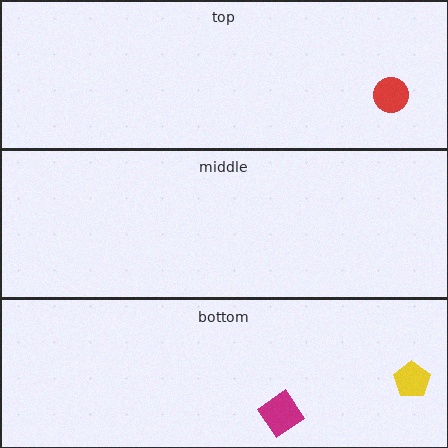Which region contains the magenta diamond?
The bottom region.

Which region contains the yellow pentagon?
The bottom region.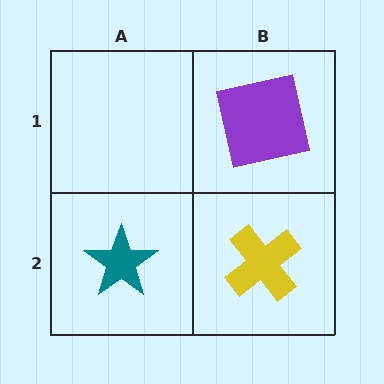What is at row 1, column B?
A purple square.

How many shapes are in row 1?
1 shape.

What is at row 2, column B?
A yellow cross.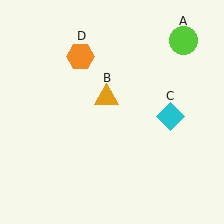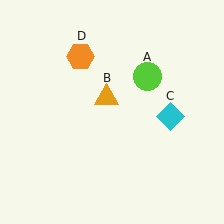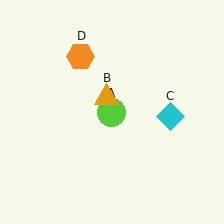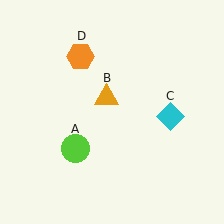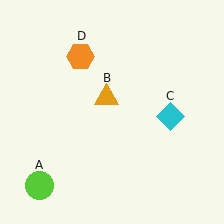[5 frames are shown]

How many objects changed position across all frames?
1 object changed position: lime circle (object A).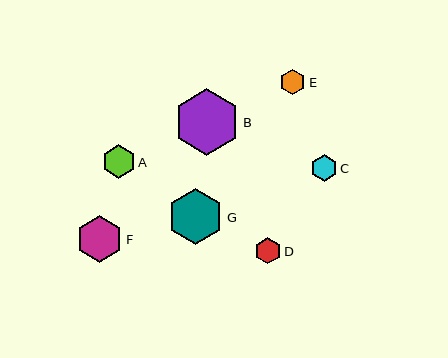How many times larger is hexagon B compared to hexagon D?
Hexagon B is approximately 2.6 times the size of hexagon D.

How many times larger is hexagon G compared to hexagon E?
Hexagon G is approximately 2.2 times the size of hexagon E.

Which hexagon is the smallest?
Hexagon E is the smallest with a size of approximately 25 pixels.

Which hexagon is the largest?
Hexagon B is the largest with a size of approximately 67 pixels.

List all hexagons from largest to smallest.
From largest to smallest: B, G, F, A, C, D, E.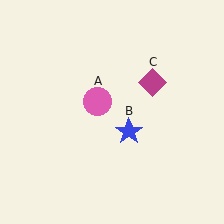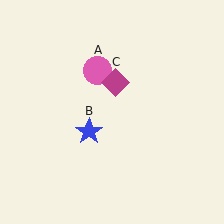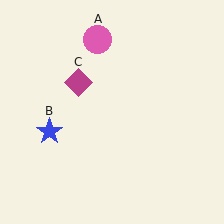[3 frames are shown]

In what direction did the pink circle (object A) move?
The pink circle (object A) moved up.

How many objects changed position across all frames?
3 objects changed position: pink circle (object A), blue star (object B), magenta diamond (object C).